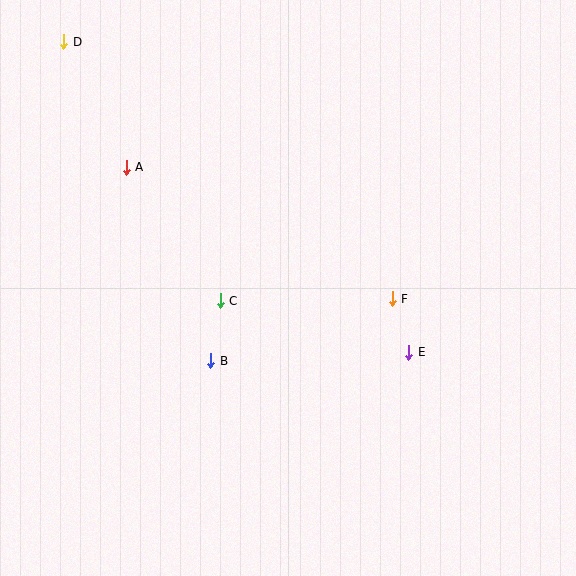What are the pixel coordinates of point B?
Point B is at (211, 361).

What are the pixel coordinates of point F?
Point F is at (392, 299).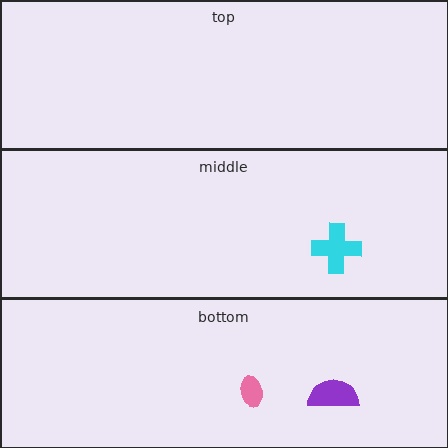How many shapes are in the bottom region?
2.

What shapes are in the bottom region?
The purple semicircle, the pink ellipse.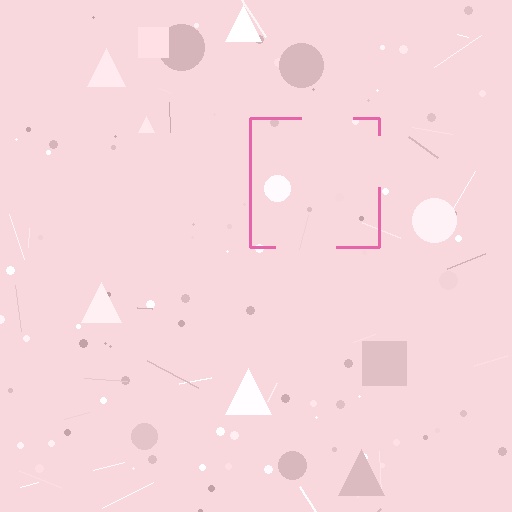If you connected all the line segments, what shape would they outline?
They would outline a square.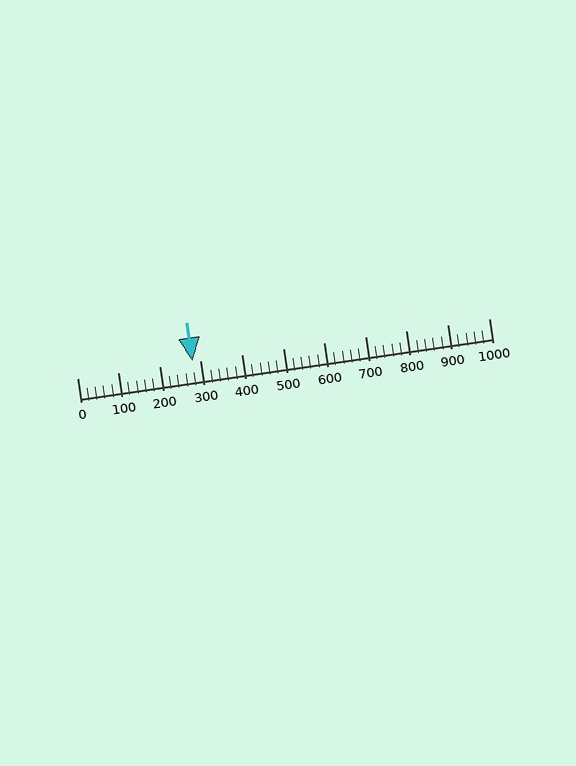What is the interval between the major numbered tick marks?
The major tick marks are spaced 100 units apart.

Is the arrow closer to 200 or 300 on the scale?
The arrow is closer to 300.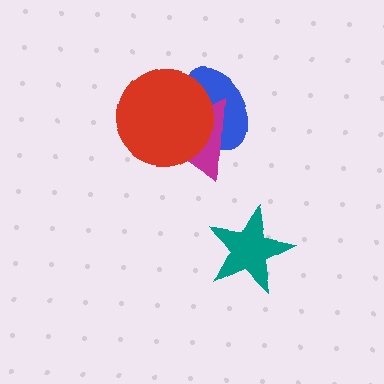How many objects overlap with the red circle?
2 objects overlap with the red circle.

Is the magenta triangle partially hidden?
Yes, it is partially covered by another shape.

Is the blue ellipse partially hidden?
Yes, it is partially covered by another shape.